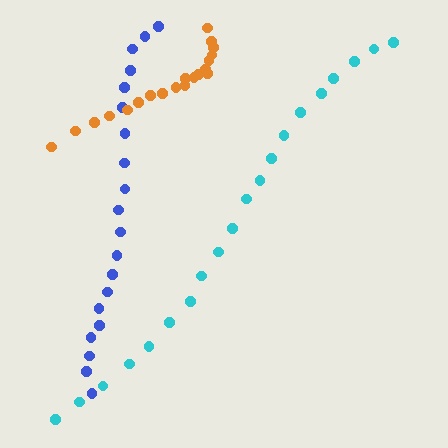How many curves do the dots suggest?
There are 3 distinct paths.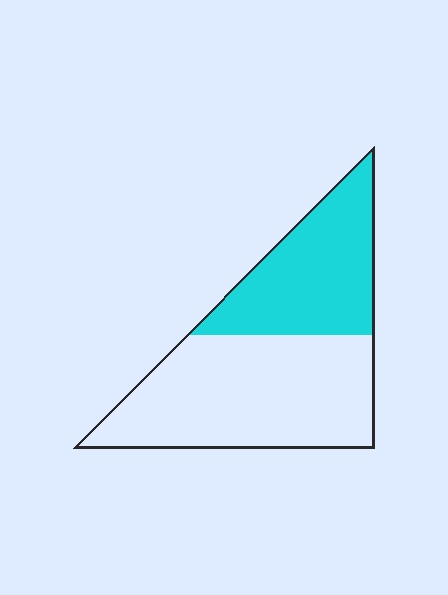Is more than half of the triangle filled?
No.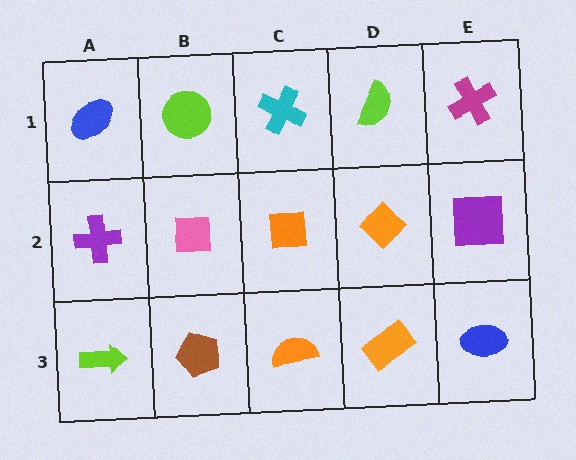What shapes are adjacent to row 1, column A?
A purple cross (row 2, column A), a lime circle (row 1, column B).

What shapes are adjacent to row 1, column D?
An orange diamond (row 2, column D), a cyan cross (row 1, column C), a magenta cross (row 1, column E).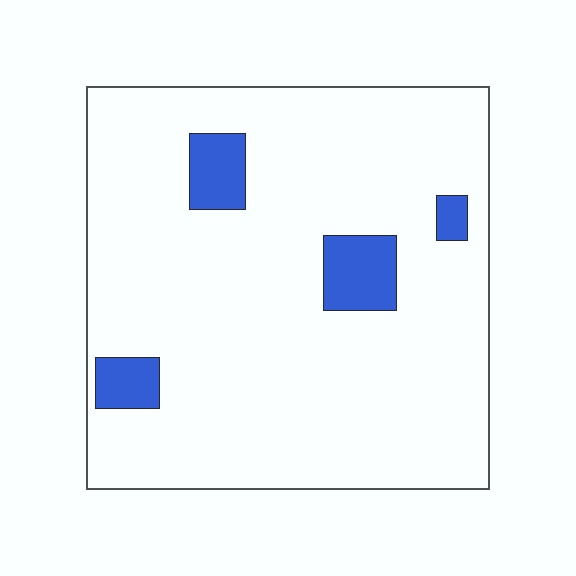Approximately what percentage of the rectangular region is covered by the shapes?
Approximately 10%.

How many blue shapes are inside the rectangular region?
4.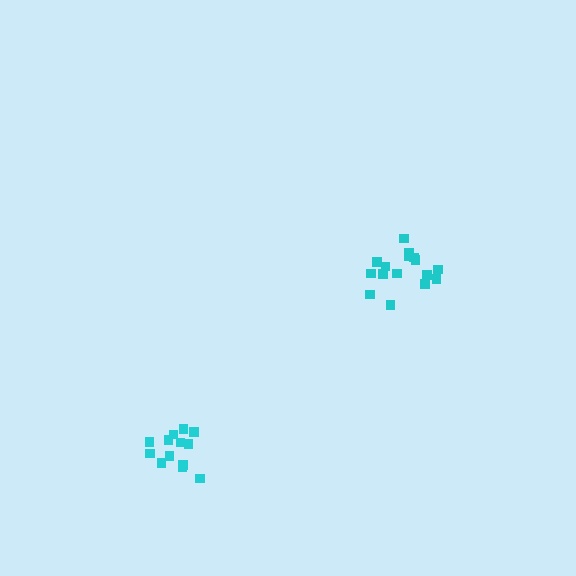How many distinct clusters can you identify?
There are 2 distinct clusters.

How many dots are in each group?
Group 1: 13 dots, Group 2: 16 dots (29 total).